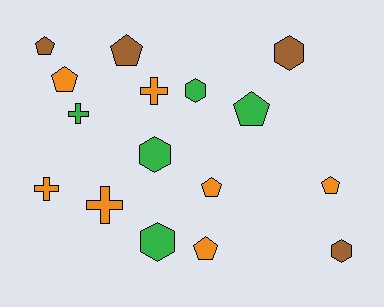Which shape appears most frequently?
Pentagon, with 7 objects.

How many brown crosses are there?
There are no brown crosses.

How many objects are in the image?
There are 16 objects.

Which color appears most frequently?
Orange, with 7 objects.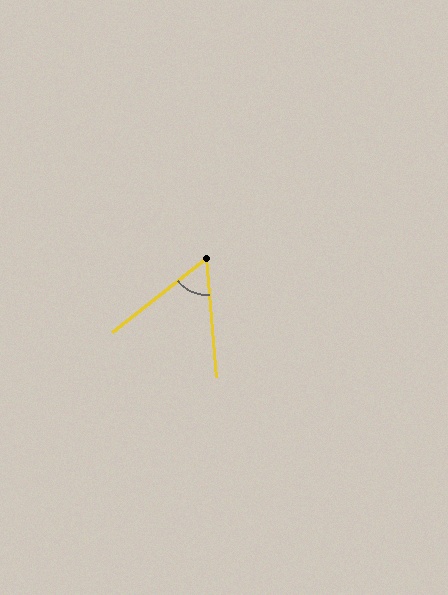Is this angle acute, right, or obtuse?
It is acute.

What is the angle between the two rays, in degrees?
Approximately 57 degrees.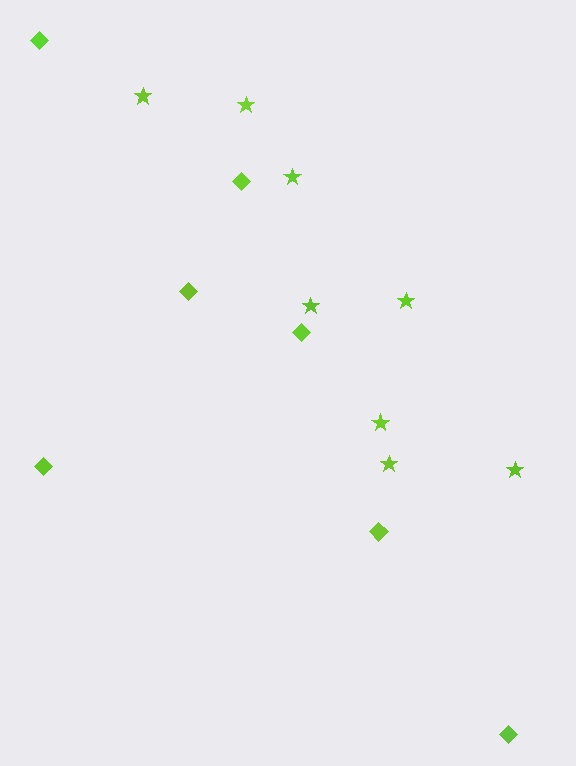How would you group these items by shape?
There are 2 groups: one group of diamonds (7) and one group of stars (8).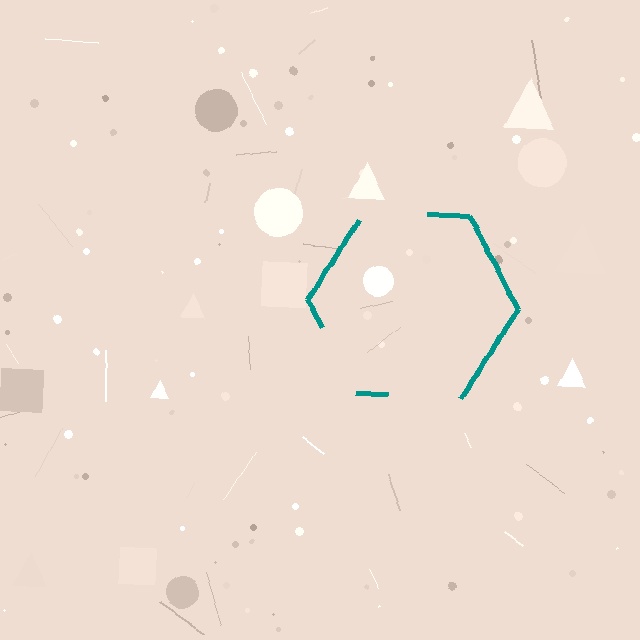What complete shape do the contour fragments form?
The contour fragments form a hexagon.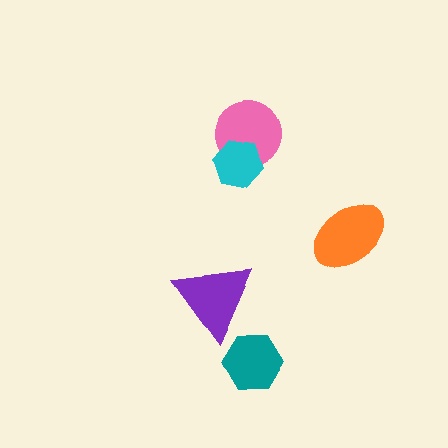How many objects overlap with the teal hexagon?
0 objects overlap with the teal hexagon.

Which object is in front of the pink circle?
The cyan hexagon is in front of the pink circle.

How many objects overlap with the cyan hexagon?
1 object overlaps with the cyan hexagon.